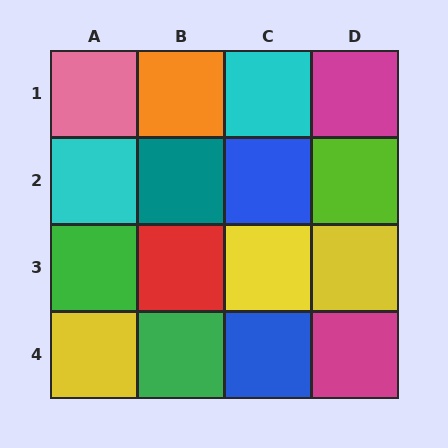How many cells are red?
1 cell is red.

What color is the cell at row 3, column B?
Red.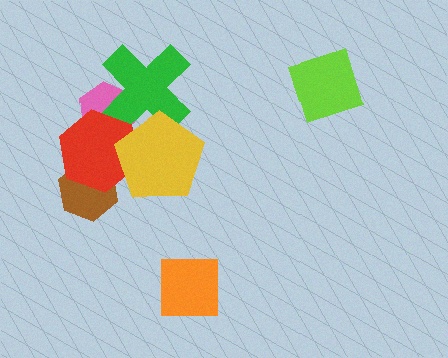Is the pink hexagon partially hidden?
Yes, it is partially covered by another shape.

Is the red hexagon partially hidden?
Yes, it is partially covered by another shape.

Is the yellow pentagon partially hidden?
No, no other shape covers it.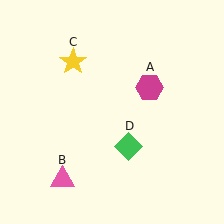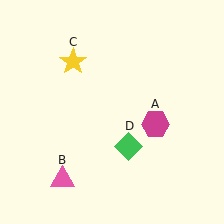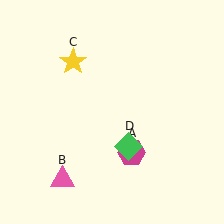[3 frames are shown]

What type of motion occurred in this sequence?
The magenta hexagon (object A) rotated clockwise around the center of the scene.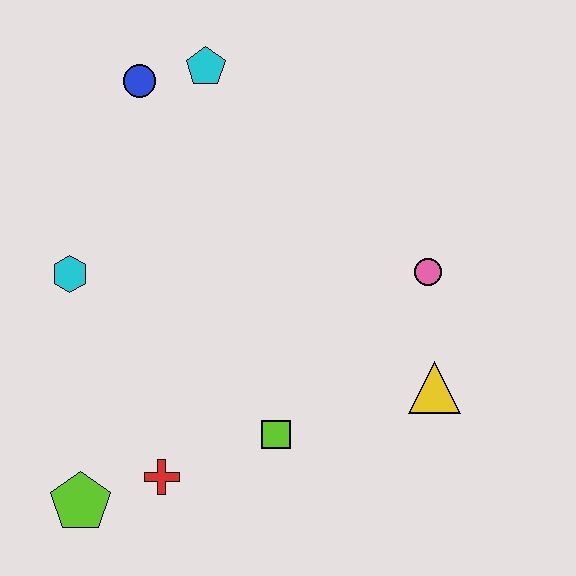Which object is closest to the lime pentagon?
The red cross is closest to the lime pentagon.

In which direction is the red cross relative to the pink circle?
The red cross is to the left of the pink circle.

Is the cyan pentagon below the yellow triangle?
No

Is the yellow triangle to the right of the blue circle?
Yes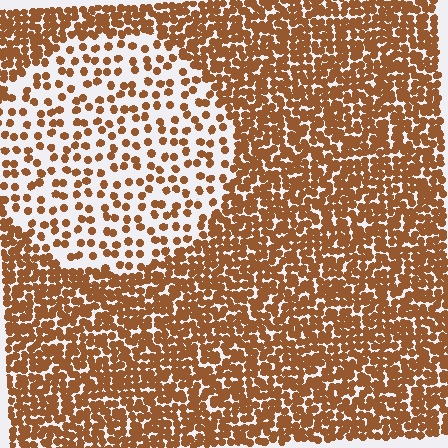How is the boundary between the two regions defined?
The boundary is defined by a change in element density (approximately 2.7x ratio). All elements are the same color, size, and shape.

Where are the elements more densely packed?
The elements are more densely packed outside the circle boundary.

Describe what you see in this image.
The image contains small brown elements arranged at two different densities. A circle-shaped region is visible where the elements are less densely packed than the surrounding area.